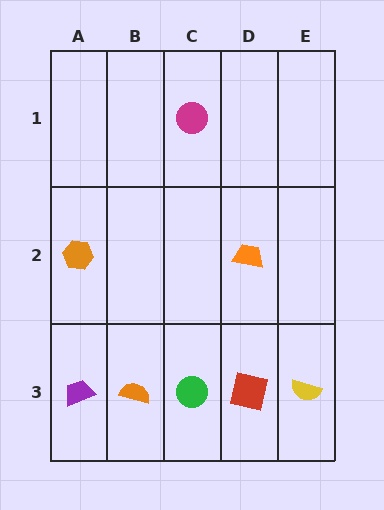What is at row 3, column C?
A green circle.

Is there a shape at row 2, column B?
No, that cell is empty.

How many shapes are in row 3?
5 shapes.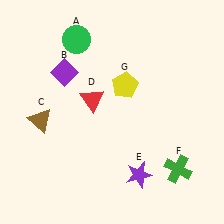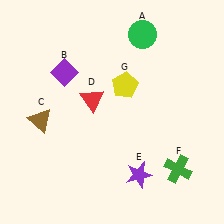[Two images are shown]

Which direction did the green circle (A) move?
The green circle (A) moved right.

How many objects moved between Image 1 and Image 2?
1 object moved between the two images.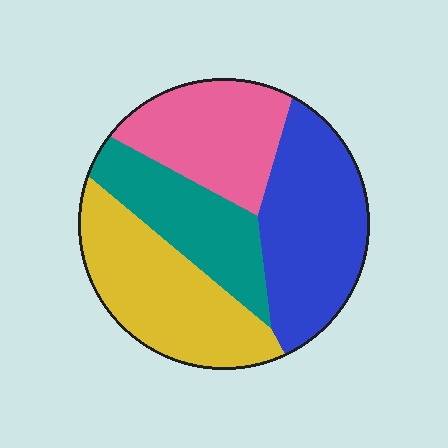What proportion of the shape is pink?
Pink takes up about one fifth (1/5) of the shape.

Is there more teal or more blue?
Blue.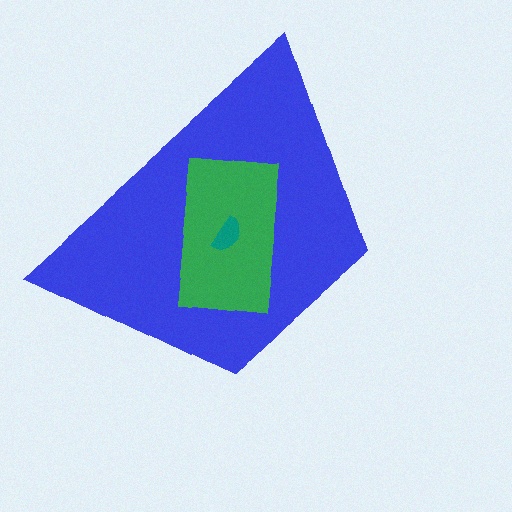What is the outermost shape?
The blue trapezoid.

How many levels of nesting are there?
3.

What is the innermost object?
The teal semicircle.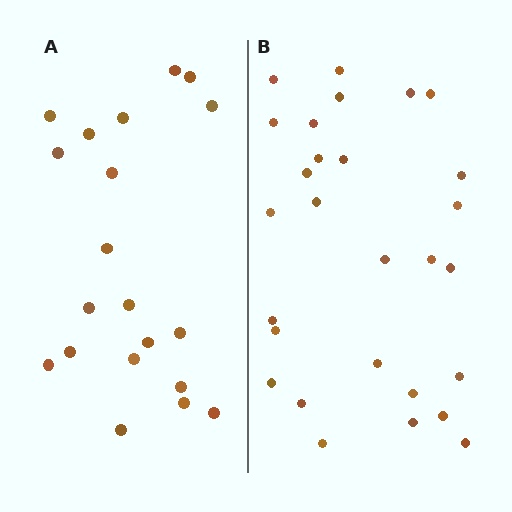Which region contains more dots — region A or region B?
Region B (the right region) has more dots.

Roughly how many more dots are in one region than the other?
Region B has roughly 8 or so more dots than region A.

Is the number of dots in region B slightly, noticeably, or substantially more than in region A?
Region B has noticeably more, but not dramatically so. The ratio is roughly 1.4 to 1.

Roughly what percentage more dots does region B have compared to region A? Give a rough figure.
About 40% more.